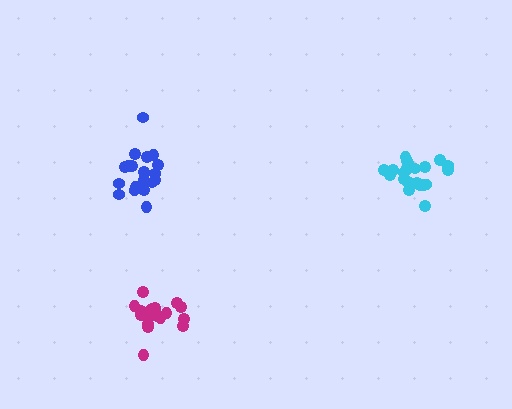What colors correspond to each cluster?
The clusters are colored: blue, cyan, magenta.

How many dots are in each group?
Group 1: 19 dots, Group 2: 21 dots, Group 3: 19 dots (59 total).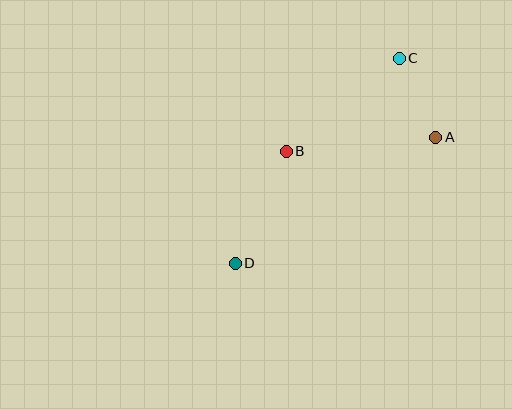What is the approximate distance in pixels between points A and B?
The distance between A and B is approximately 150 pixels.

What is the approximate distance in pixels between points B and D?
The distance between B and D is approximately 123 pixels.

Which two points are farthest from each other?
Points C and D are farthest from each other.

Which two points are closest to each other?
Points A and C are closest to each other.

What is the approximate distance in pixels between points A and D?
The distance between A and D is approximately 237 pixels.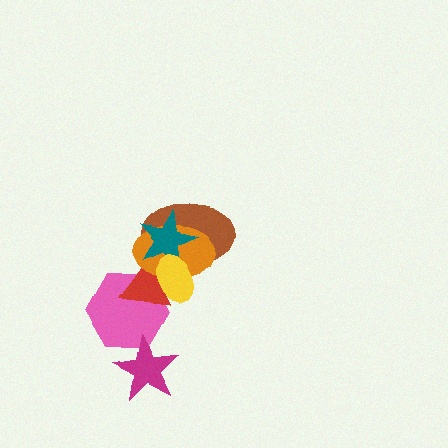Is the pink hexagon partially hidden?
Yes, it is partially covered by another shape.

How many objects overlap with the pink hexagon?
4 objects overlap with the pink hexagon.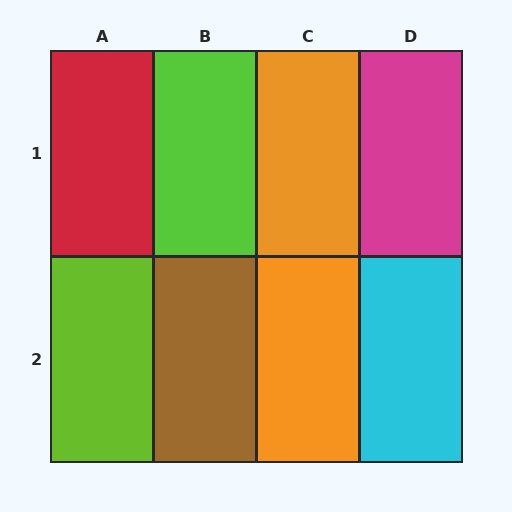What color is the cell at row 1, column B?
Lime.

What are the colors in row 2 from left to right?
Lime, brown, orange, cyan.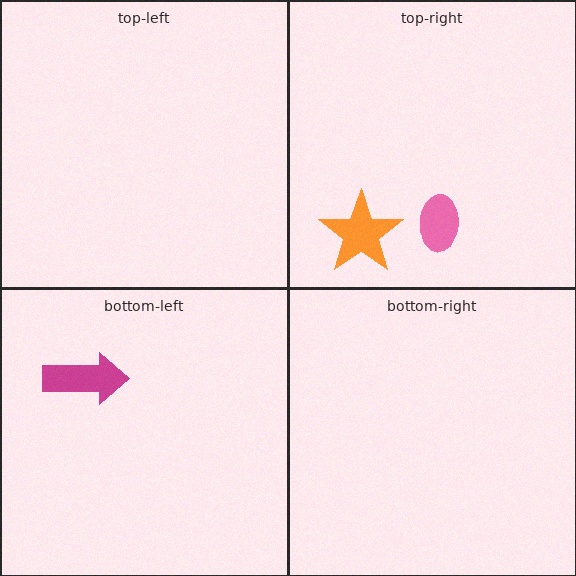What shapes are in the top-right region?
The pink ellipse, the orange star.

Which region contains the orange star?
The top-right region.